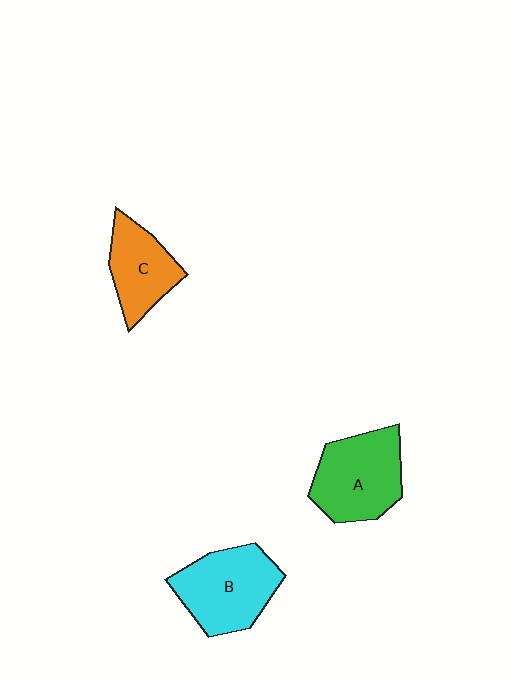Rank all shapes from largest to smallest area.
From largest to smallest: B (cyan), A (green), C (orange).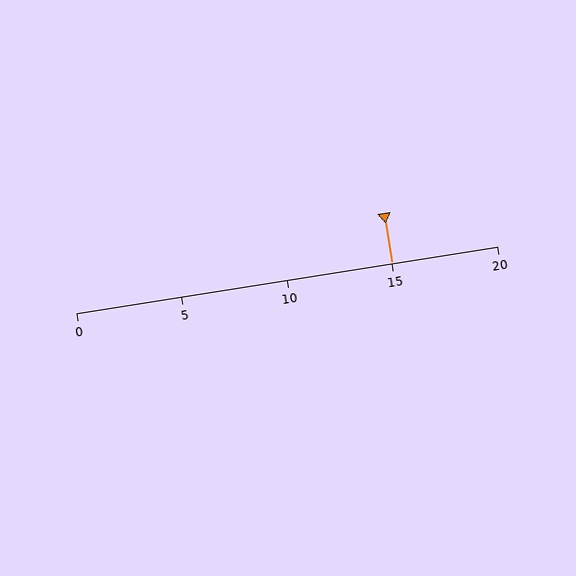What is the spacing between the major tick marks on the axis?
The major ticks are spaced 5 apart.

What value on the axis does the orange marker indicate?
The marker indicates approximately 15.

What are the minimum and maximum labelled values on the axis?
The axis runs from 0 to 20.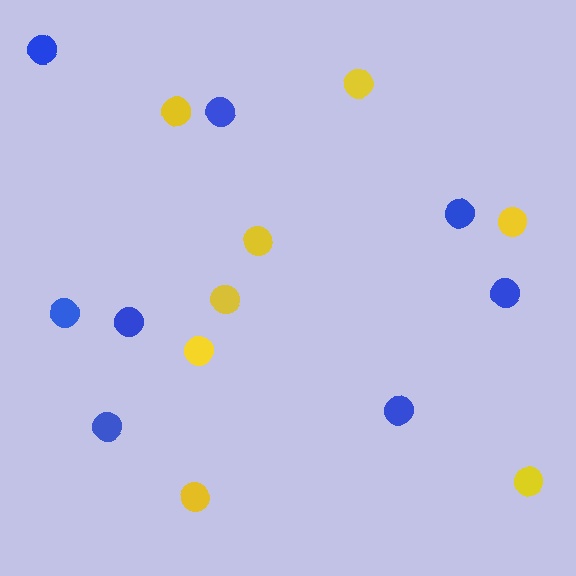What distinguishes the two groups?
There are 2 groups: one group of yellow circles (8) and one group of blue circles (8).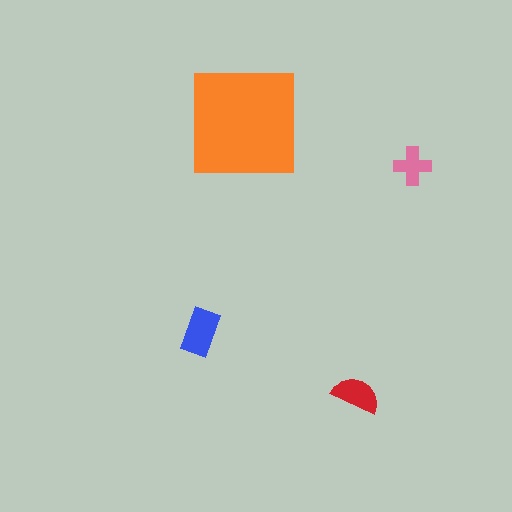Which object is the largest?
The orange square.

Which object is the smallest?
The pink cross.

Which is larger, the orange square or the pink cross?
The orange square.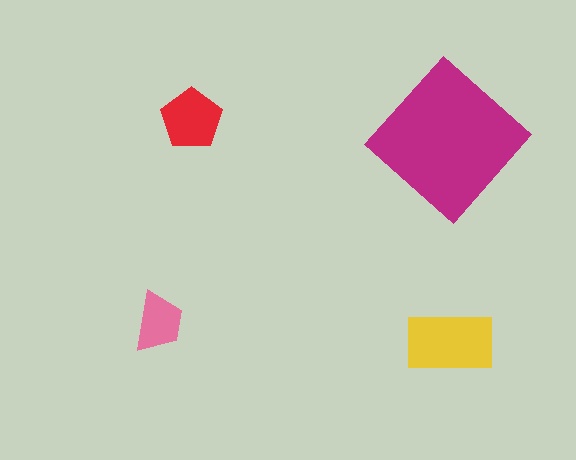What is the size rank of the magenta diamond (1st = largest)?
1st.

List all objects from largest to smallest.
The magenta diamond, the yellow rectangle, the red pentagon, the pink trapezoid.